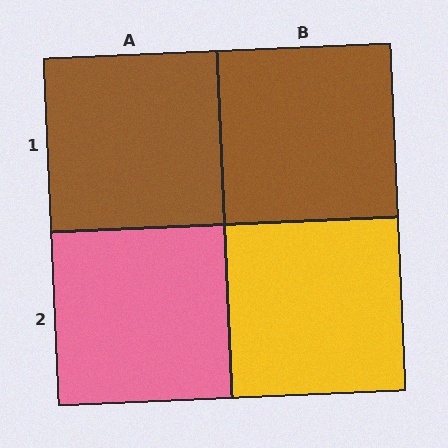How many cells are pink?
1 cell is pink.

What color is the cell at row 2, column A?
Pink.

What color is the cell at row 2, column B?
Yellow.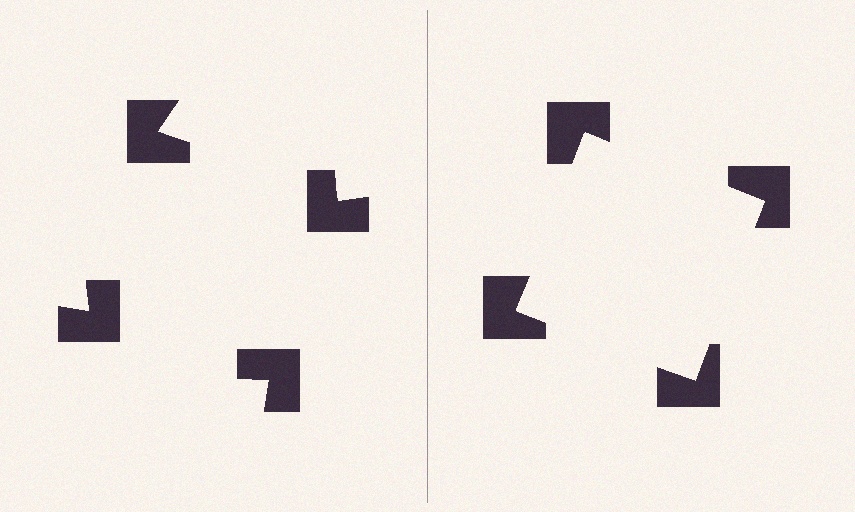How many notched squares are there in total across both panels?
8 — 4 on each side.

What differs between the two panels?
The notched squares are positioned identically on both sides; only the wedge orientations differ. On the right they align to a square; on the left they are misaligned.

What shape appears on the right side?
An illusory square.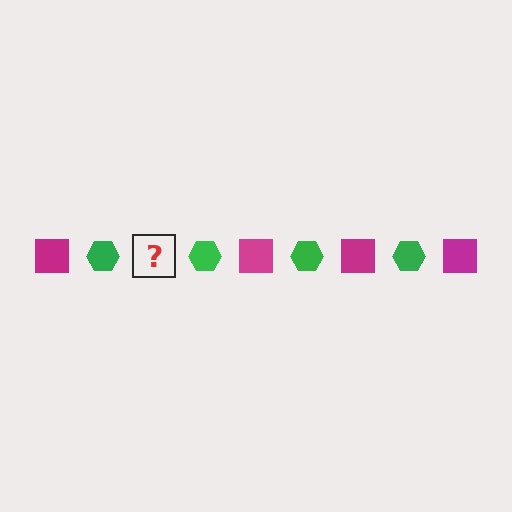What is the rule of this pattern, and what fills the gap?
The rule is that the pattern alternates between magenta square and green hexagon. The gap should be filled with a magenta square.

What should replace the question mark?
The question mark should be replaced with a magenta square.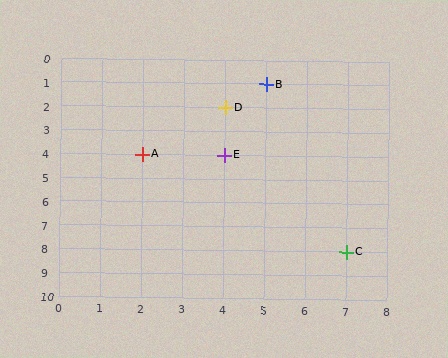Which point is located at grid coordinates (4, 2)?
Point D is at (4, 2).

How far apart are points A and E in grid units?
Points A and E are 2 columns apart.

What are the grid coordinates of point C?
Point C is at grid coordinates (7, 8).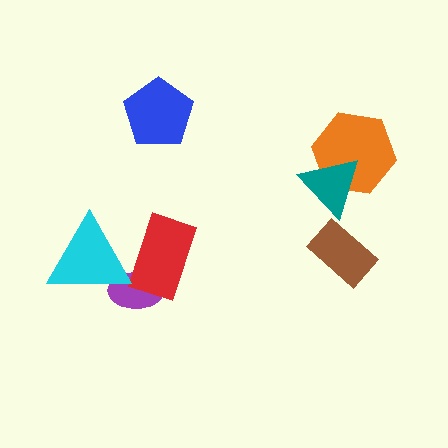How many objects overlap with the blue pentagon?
0 objects overlap with the blue pentagon.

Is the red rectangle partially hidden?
Yes, it is partially covered by another shape.